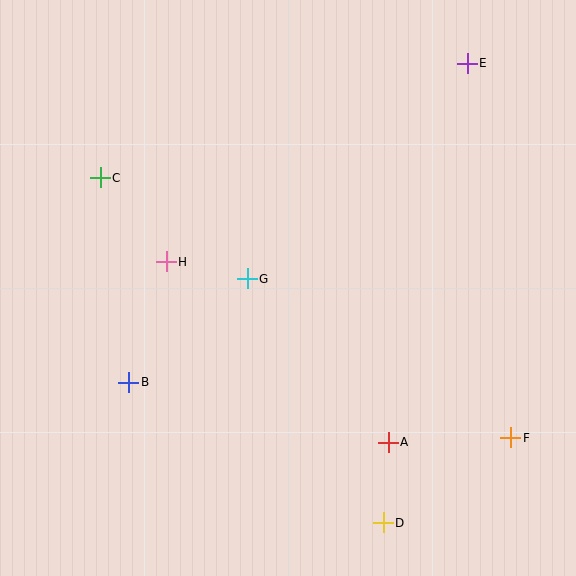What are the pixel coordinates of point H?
Point H is at (166, 262).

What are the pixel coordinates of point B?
Point B is at (129, 382).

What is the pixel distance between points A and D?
The distance between A and D is 81 pixels.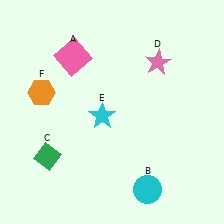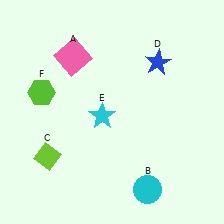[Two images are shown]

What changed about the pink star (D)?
In Image 1, D is pink. In Image 2, it changed to blue.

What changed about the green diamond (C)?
In Image 1, C is green. In Image 2, it changed to lime.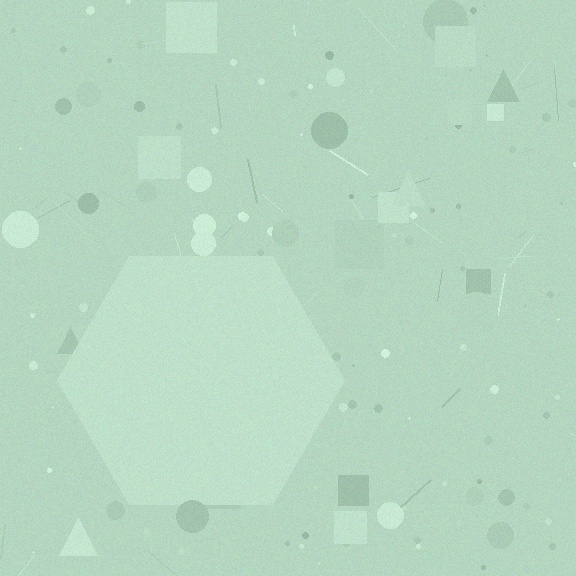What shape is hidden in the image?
A hexagon is hidden in the image.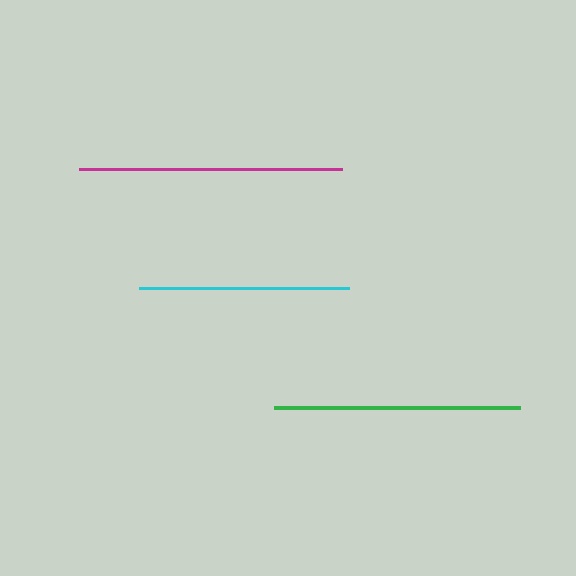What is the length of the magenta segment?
The magenta segment is approximately 264 pixels long.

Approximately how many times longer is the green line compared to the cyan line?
The green line is approximately 1.2 times the length of the cyan line.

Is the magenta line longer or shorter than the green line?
The magenta line is longer than the green line.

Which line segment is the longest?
The magenta line is the longest at approximately 264 pixels.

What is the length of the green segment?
The green segment is approximately 247 pixels long.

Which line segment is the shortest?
The cyan line is the shortest at approximately 210 pixels.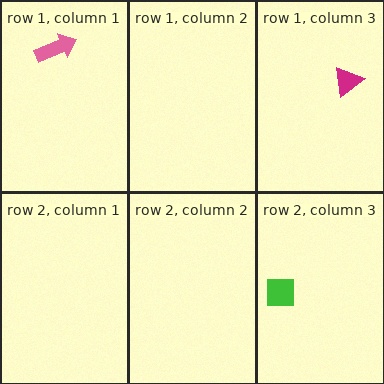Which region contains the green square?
The row 2, column 3 region.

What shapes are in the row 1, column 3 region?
The magenta triangle.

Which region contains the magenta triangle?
The row 1, column 3 region.